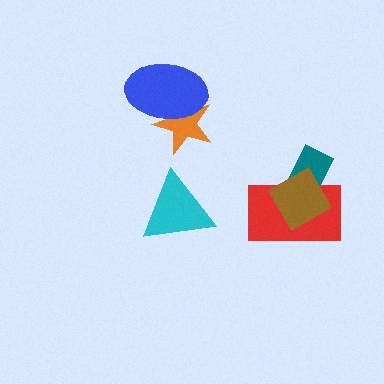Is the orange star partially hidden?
Yes, it is partially covered by another shape.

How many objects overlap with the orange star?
1 object overlaps with the orange star.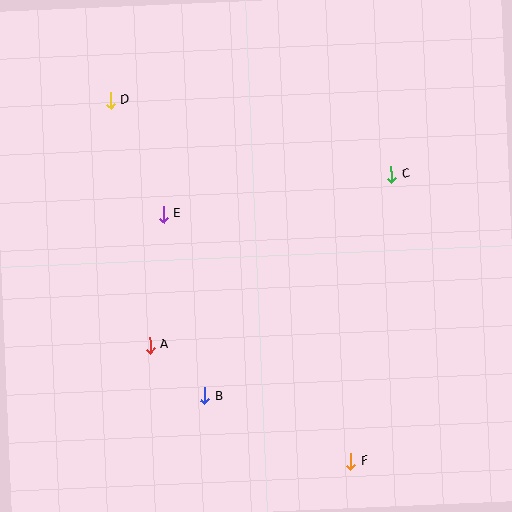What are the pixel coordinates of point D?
Point D is at (111, 101).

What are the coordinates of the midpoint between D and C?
The midpoint between D and C is at (251, 138).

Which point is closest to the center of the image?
Point E at (163, 214) is closest to the center.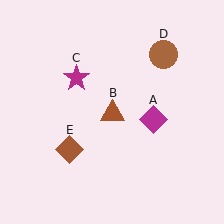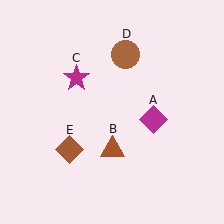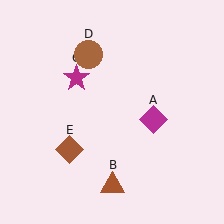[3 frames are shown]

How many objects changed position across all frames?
2 objects changed position: brown triangle (object B), brown circle (object D).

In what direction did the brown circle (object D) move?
The brown circle (object D) moved left.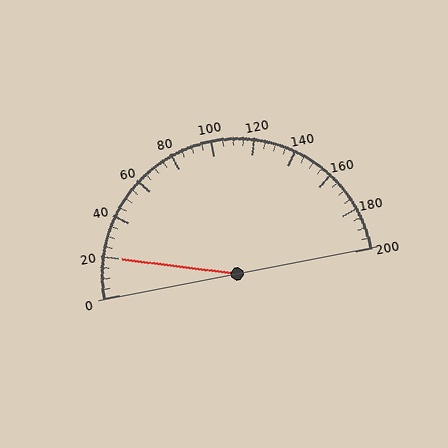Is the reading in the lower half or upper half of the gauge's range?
The reading is in the lower half of the range (0 to 200).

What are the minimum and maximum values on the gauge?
The gauge ranges from 0 to 200.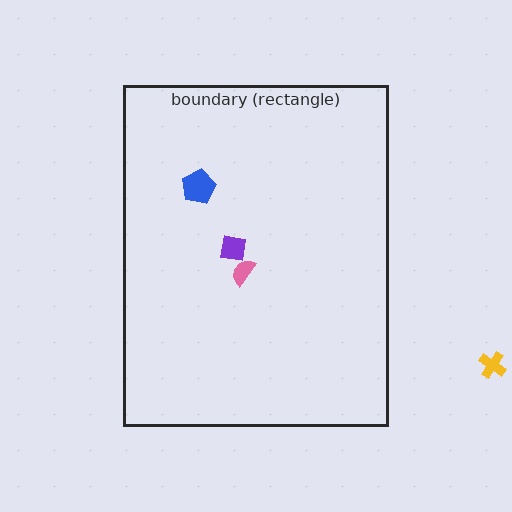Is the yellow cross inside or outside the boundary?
Outside.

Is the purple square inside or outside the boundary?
Inside.